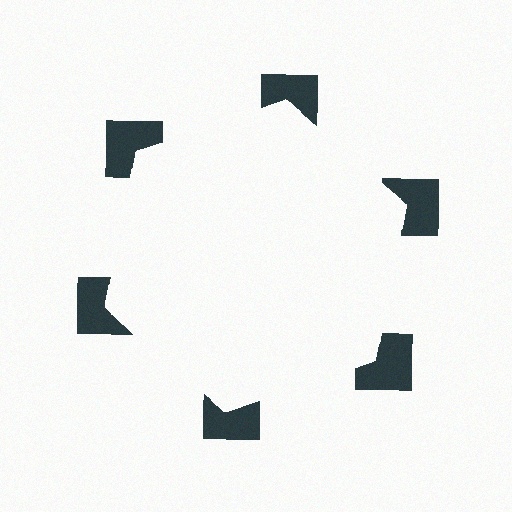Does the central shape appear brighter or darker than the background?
It typically appears slightly brighter than the background, even though no actual brightness change is drawn.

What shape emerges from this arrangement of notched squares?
An illusory hexagon — its edges are inferred from the aligned wedge cuts in the notched squares, not physically drawn.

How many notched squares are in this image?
There are 6 — one at each vertex of the illusory hexagon.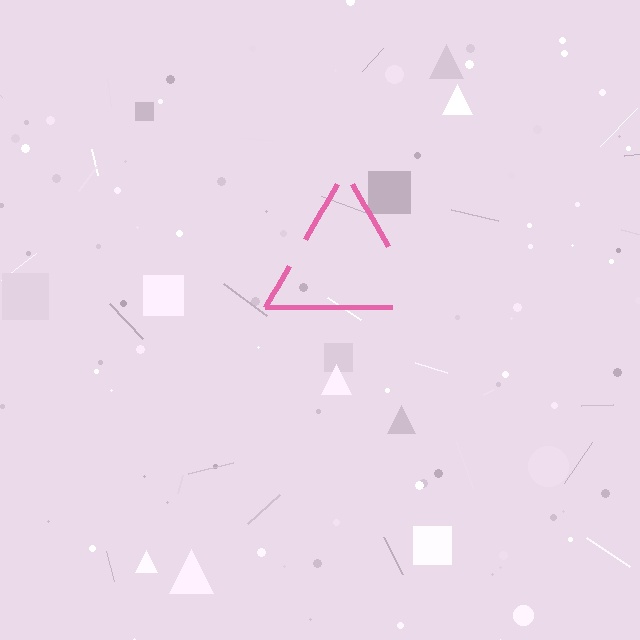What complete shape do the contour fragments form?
The contour fragments form a triangle.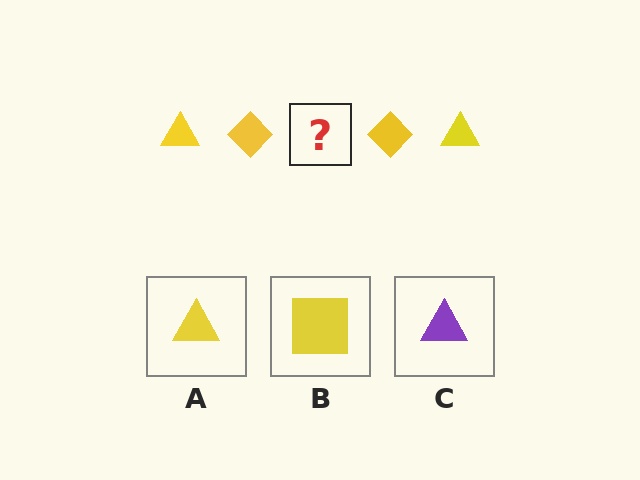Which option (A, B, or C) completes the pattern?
A.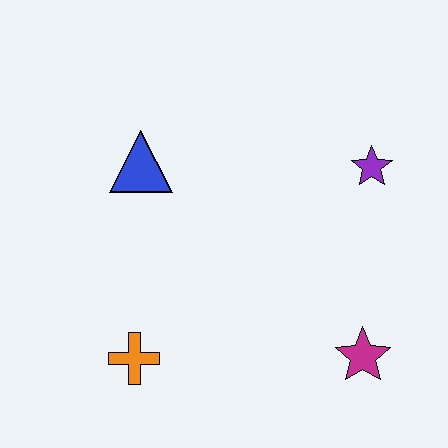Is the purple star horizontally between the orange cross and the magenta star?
No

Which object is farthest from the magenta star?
The blue triangle is farthest from the magenta star.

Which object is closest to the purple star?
The magenta star is closest to the purple star.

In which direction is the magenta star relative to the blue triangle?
The magenta star is to the right of the blue triangle.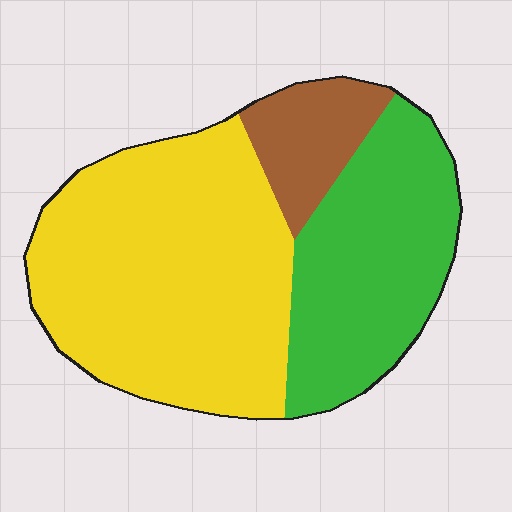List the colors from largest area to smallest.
From largest to smallest: yellow, green, brown.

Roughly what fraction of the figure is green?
Green takes up about one third (1/3) of the figure.